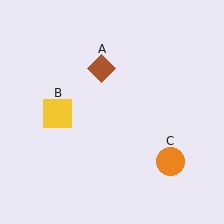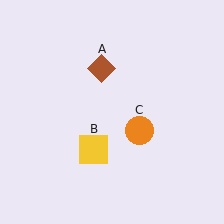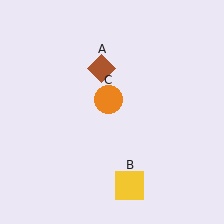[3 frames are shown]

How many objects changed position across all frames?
2 objects changed position: yellow square (object B), orange circle (object C).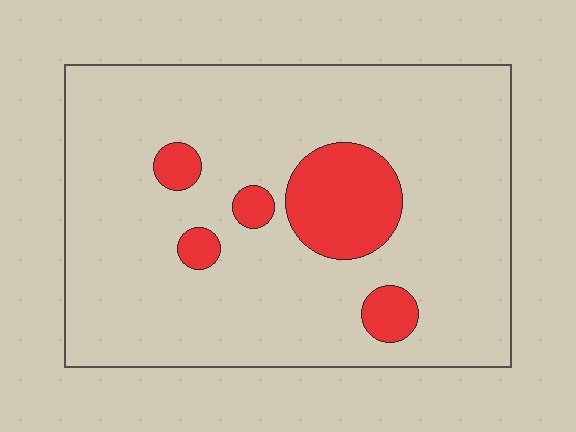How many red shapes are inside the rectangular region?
5.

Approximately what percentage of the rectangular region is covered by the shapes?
Approximately 15%.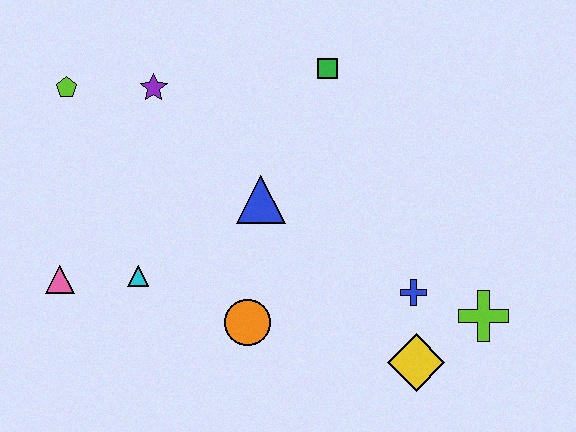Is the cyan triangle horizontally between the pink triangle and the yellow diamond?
Yes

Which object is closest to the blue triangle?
The orange circle is closest to the blue triangle.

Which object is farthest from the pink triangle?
The lime cross is farthest from the pink triangle.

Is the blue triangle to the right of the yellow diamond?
No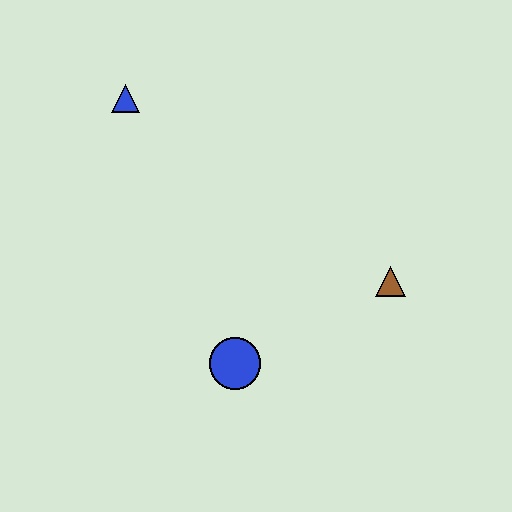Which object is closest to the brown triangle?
The blue circle is closest to the brown triangle.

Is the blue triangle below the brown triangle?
No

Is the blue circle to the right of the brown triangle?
No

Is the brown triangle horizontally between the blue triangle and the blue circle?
No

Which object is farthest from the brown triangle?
The blue triangle is farthest from the brown triangle.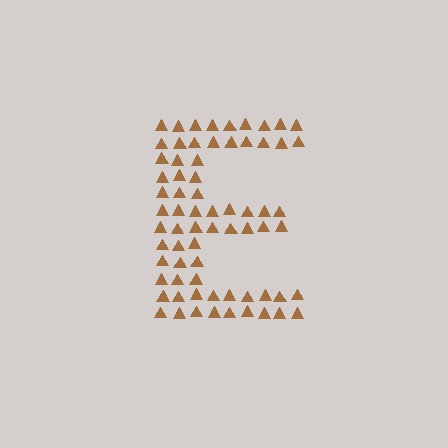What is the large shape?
The large shape is the letter E.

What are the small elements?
The small elements are triangles.